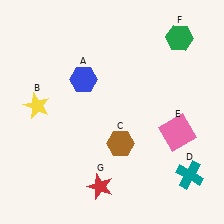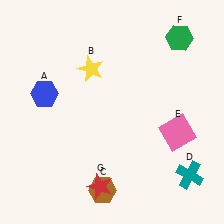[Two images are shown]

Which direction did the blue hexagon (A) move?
The blue hexagon (A) moved left.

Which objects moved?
The objects that moved are: the blue hexagon (A), the yellow star (B), the brown hexagon (C).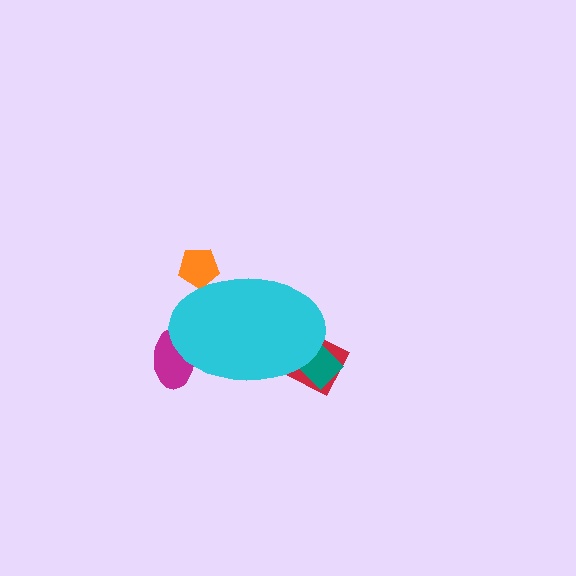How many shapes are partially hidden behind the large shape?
4 shapes are partially hidden.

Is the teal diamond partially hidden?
Yes, the teal diamond is partially hidden behind the cyan ellipse.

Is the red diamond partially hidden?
Yes, the red diamond is partially hidden behind the cyan ellipse.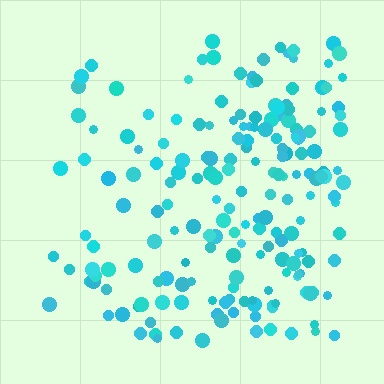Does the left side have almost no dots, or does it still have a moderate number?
Still a moderate number, just noticeably fewer than the right.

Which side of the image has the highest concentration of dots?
The right.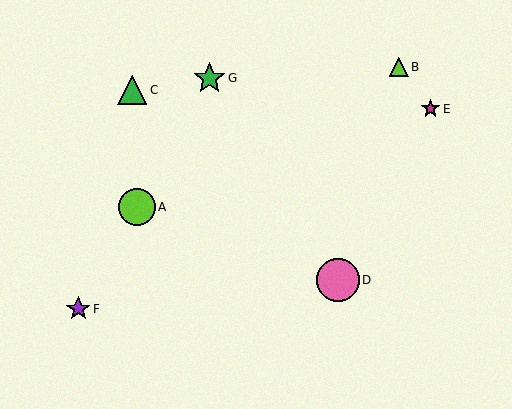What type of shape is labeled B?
Shape B is a lime triangle.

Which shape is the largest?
The pink circle (labeled D) is the largest.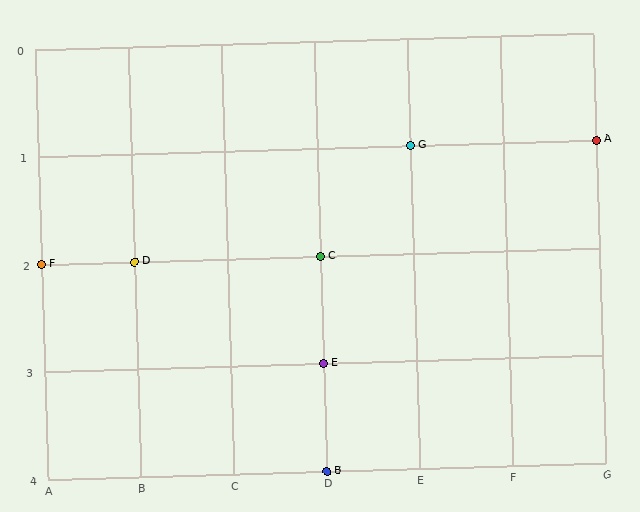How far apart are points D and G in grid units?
Points D and G are 3 columns and 1 row apart (about 3.2 grid units diagonally).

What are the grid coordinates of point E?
Point E is at grid coordinates (D, 3).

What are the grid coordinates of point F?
Point F is at grid coordinates (A, 2).